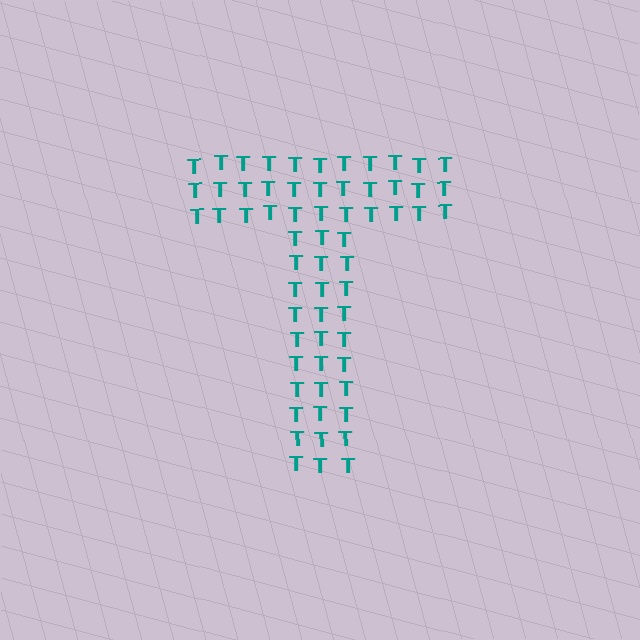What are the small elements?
The small elements are letter T's.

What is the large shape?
The large shape is the letter T.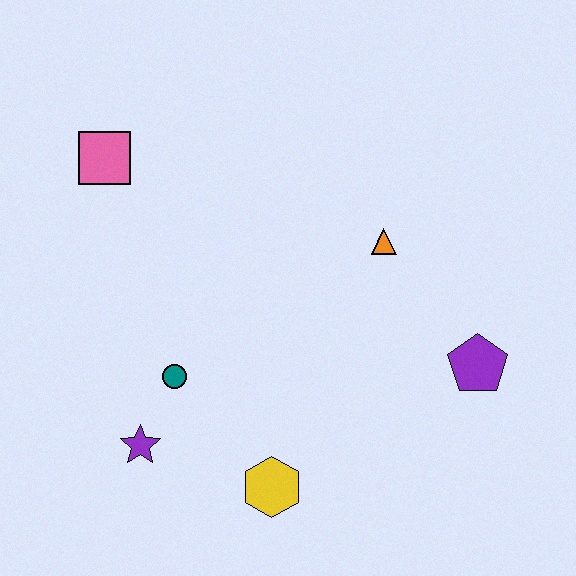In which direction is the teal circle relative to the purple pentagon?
The teal circle is to the left of the purple pentagon.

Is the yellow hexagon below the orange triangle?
Yes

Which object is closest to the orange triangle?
The purple pentagon is closest to the orange triangle.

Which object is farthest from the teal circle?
The purple pentagon is farthest from the teal circle.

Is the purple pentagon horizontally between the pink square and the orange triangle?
No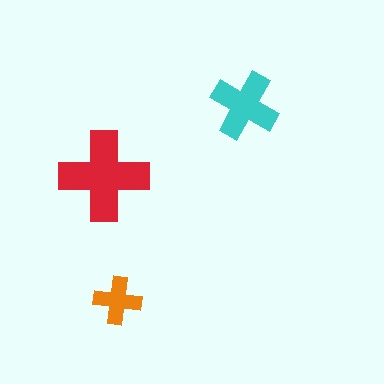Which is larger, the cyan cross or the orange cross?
The cyan one.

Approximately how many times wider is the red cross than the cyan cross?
About 1.5 times wider.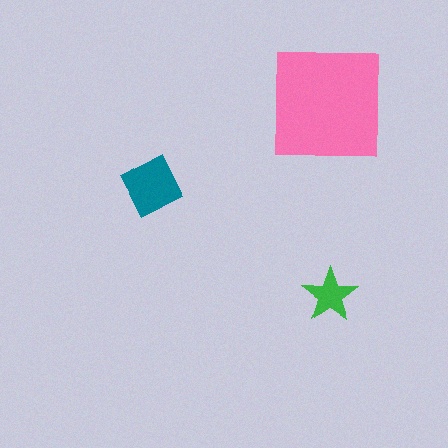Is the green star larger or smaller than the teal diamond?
Smaller.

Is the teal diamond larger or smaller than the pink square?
Smaller.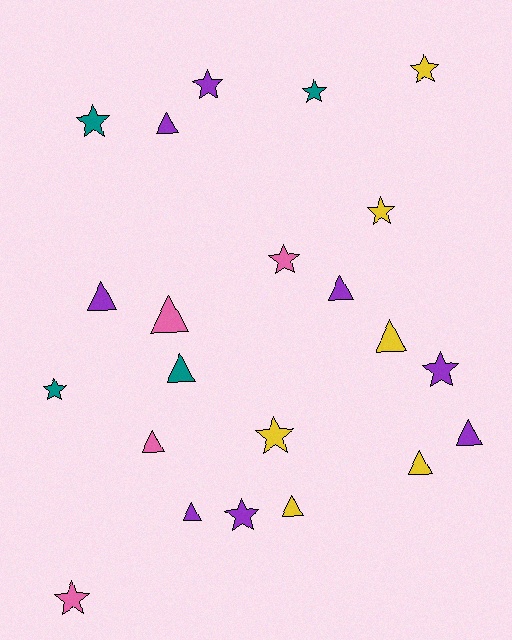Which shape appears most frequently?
Star, with 11 objects.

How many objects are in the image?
There are 22 objects.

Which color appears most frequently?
Purple, with 8 objects.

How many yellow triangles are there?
There are 3 yellow triangles.